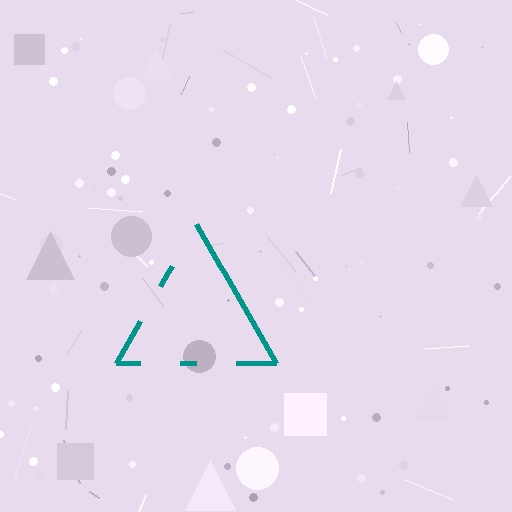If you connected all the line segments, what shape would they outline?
They would outline a triangle.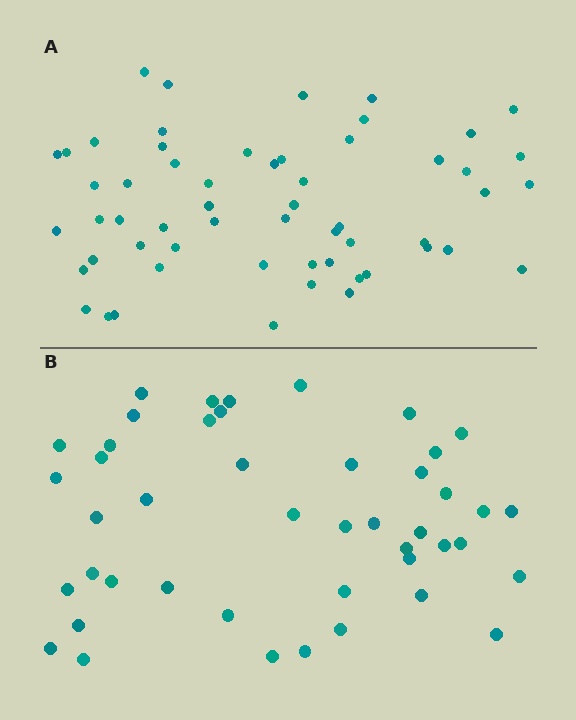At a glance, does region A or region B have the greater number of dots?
Region A (the top region) has more dots.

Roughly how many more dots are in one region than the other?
Region A has roughly 12 or so more dots than region B.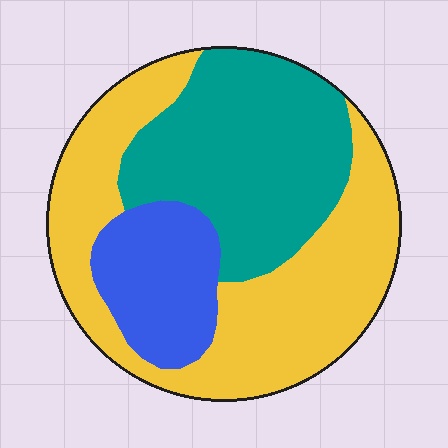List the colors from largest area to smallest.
From largest to smallest: yellow, teal, blue.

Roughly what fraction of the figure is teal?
Teal takes up about three eighths (3/8) of the figure.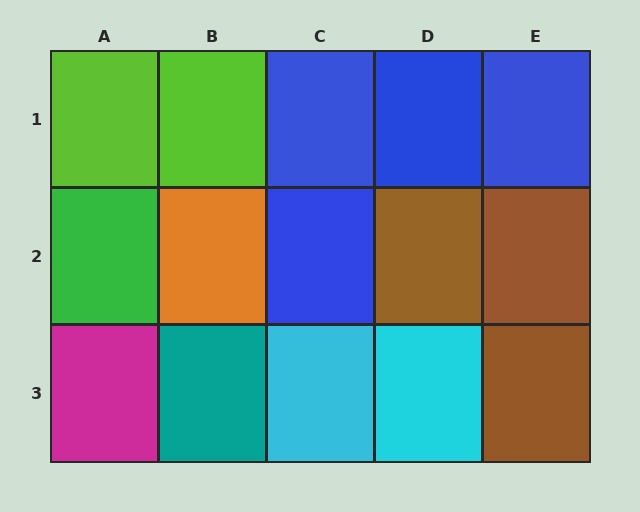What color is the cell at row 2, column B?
Orange.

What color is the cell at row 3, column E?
Brown.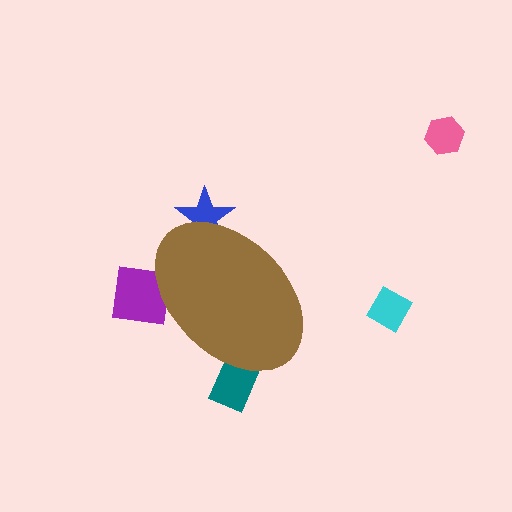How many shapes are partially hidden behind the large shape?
3 shapes are partially hidden.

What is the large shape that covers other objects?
A brown ellipse.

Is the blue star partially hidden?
Yes, the blue star is partially hidden behind the brown ellipse.